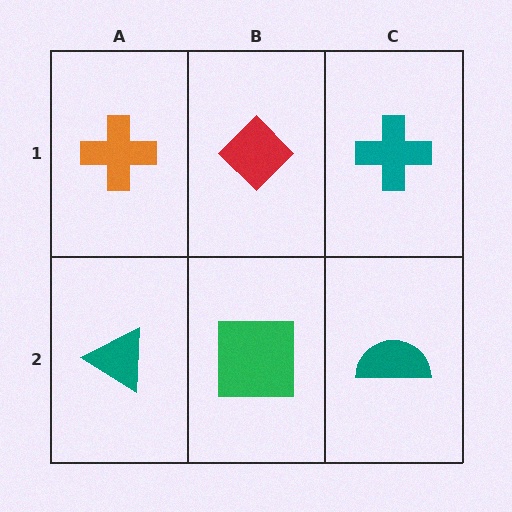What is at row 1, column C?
A teal cross.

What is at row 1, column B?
A red diamond.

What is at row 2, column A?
A teal triangle.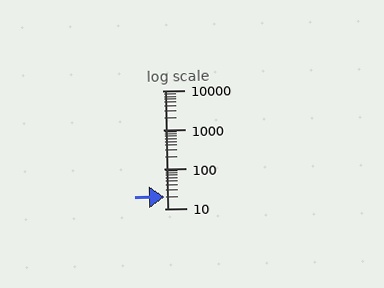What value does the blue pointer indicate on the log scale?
The pointer indicates approximately 20.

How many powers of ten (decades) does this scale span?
The scale spans 3 decades, from 10 to 10000.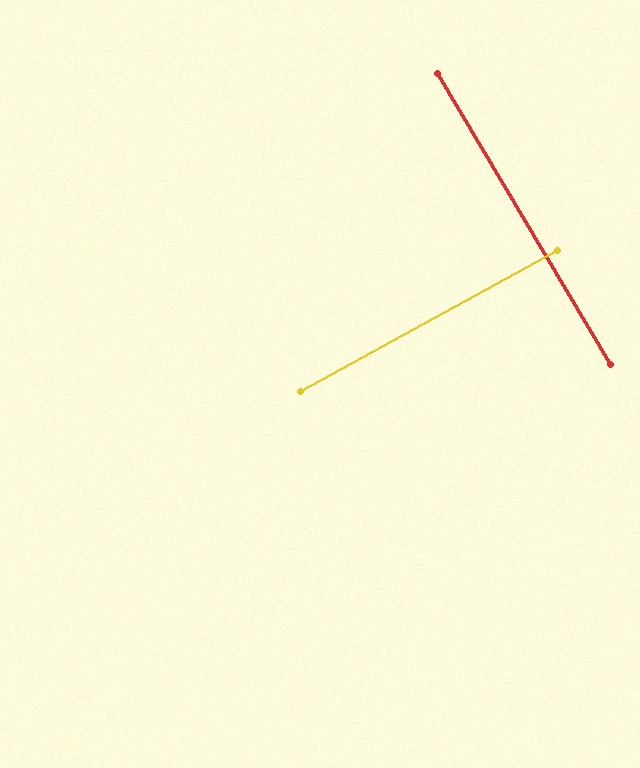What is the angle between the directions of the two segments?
Approximately 88 degrees.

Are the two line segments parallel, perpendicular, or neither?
Perpendicular — they meet at approximately 88°.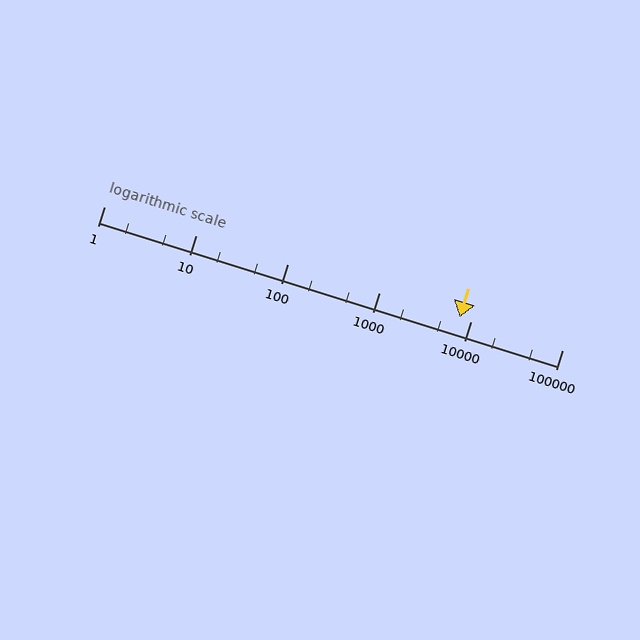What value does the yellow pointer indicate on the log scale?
The pointer indicates approximately 7500.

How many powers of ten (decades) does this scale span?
The scale spans 5 decades, from 1 to 100000.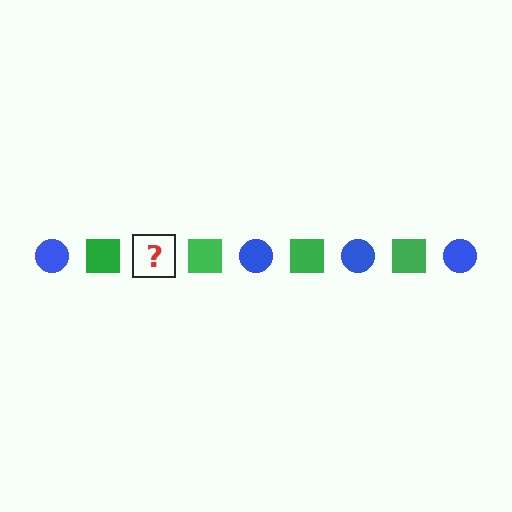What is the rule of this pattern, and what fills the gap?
The rule is that the pattern alternates between blue circle and green square. The gap should be filled with a blue circle.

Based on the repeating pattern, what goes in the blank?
The blank should be a blue circle.